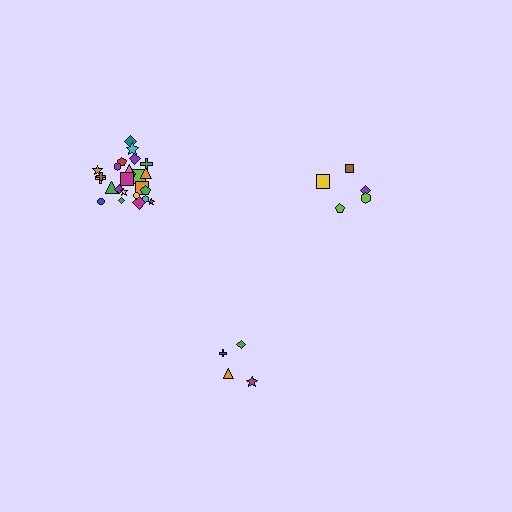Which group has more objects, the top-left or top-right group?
The top-left group.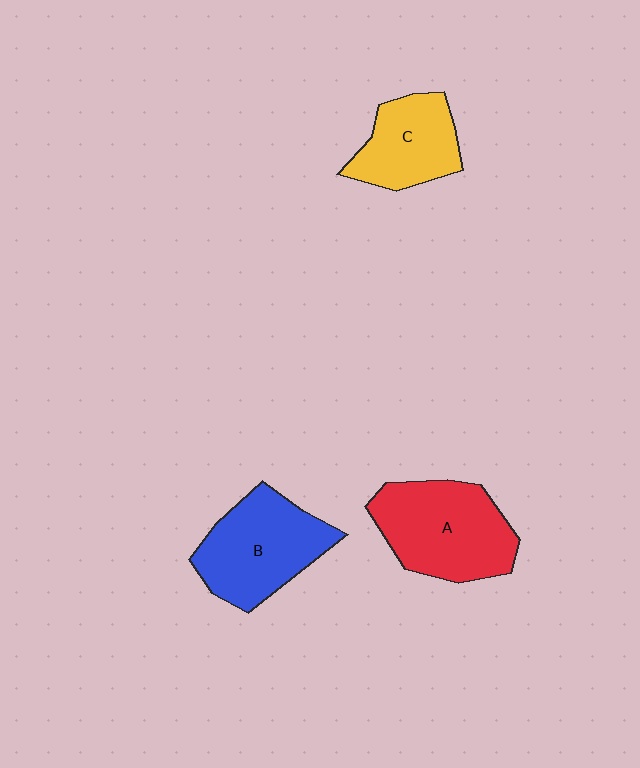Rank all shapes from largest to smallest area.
From largest to smallest: A (red), B (blue), C (yellow).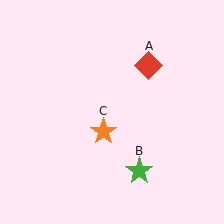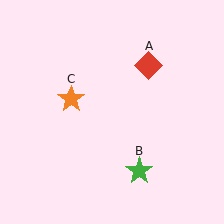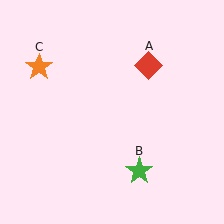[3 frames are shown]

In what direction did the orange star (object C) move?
The orange star (object C) moved up and to the left.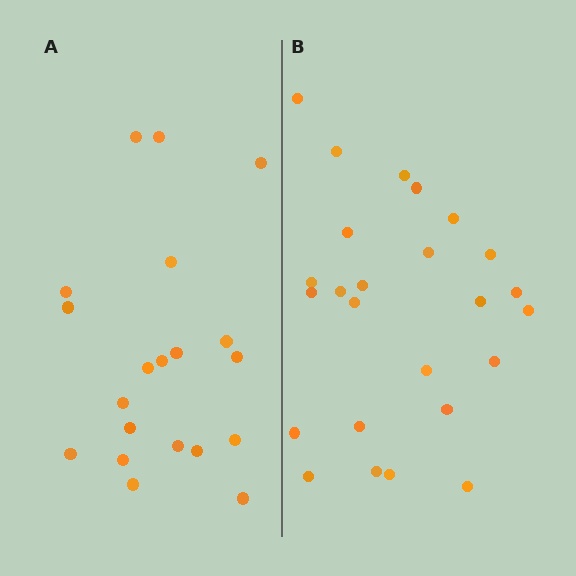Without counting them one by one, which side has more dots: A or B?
Region B (the right region) has more dots.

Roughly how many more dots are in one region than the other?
Region B has about 5 more dots than region A.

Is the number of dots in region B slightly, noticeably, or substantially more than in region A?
Region B has noticeably more, but not dramatically so. The ratio is roughly 1.2 to 1.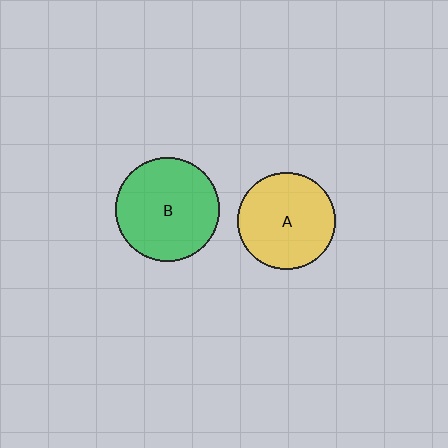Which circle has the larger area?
Circle B (green).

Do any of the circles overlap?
No, none of the circles overlap.